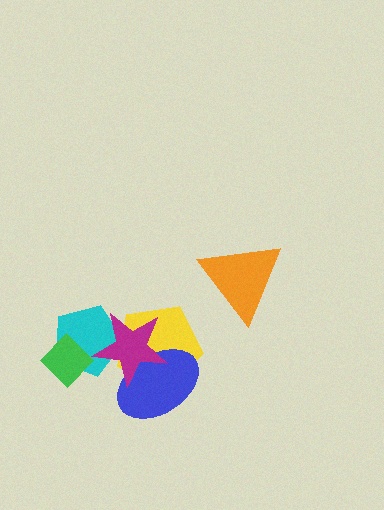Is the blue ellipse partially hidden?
Yes, it is partially covered by another shape.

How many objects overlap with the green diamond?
1 object overlaps with the green diamond.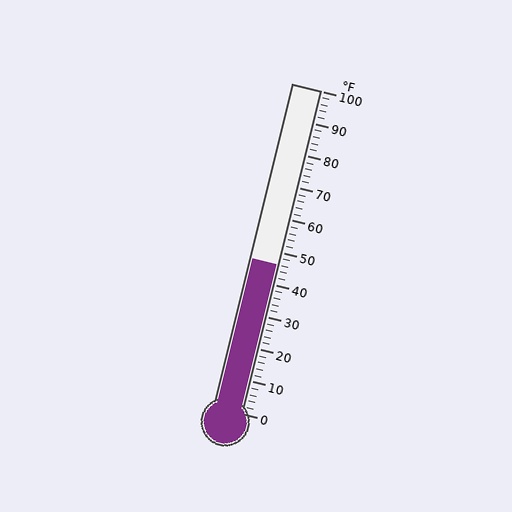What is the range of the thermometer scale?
The thermometer scale ranges from 0°F to 100°F.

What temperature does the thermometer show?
The thermometer shows approximately 46°F.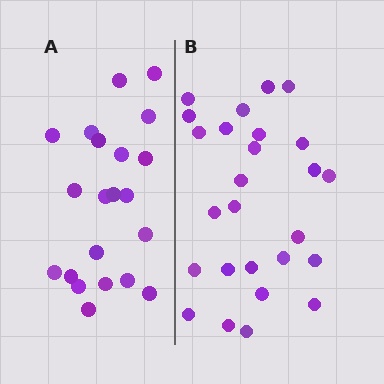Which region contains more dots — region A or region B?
Region B (the right region) has more dots.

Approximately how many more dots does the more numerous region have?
Region B has about 5 more dots than region A.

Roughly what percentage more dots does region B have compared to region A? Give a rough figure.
About 25% more.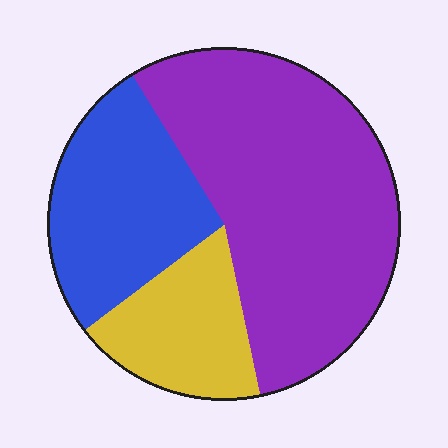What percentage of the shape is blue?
Blue covers roughly 25% of the shape.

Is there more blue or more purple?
Purple.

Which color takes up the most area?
Purple, at roughly 55%.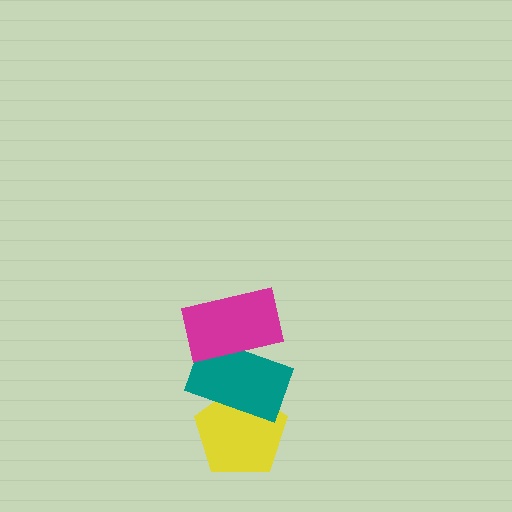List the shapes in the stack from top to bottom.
From top to bottom: the magenta rectangle, the teal rectangle, the yellow pentagon.